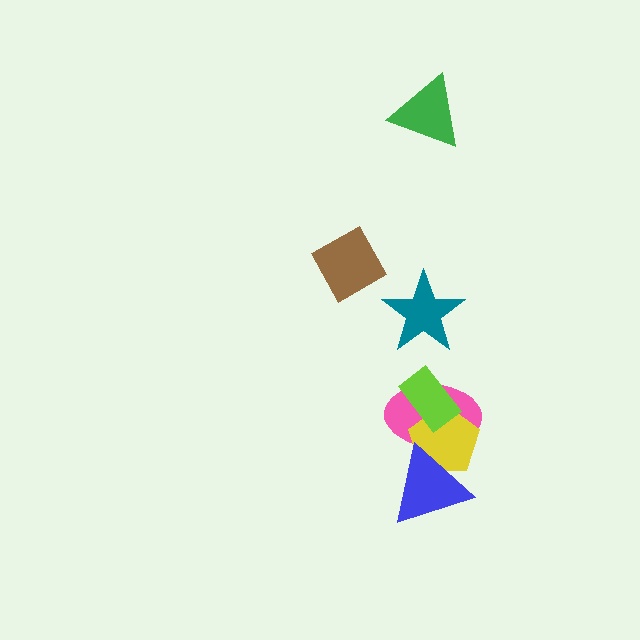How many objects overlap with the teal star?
0 objects overlap with the teal star.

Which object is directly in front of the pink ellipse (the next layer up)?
The yellow pentagon is directly in front of the pink ellipse.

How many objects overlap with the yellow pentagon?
3 objects overlap with the yellow pentagon.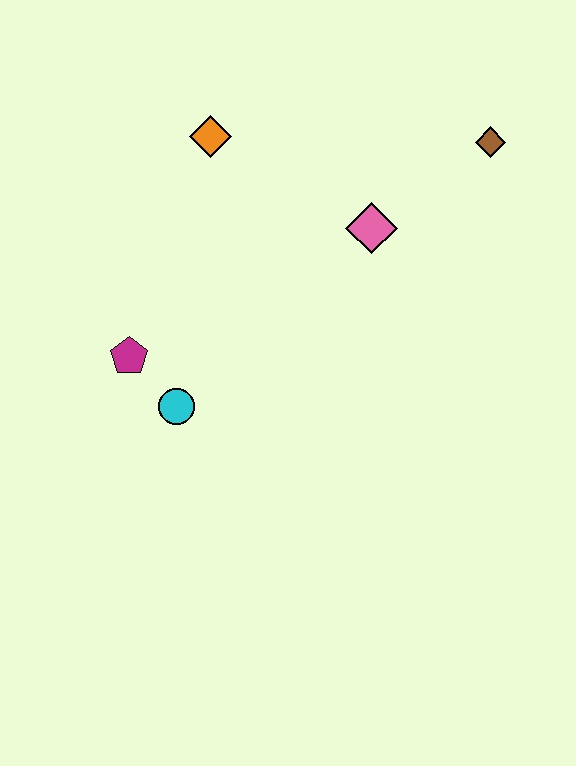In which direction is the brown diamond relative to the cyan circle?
The brown diamond is to the right of the cyan circle.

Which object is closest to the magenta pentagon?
The cyan circle is closest to the magenta pentagon.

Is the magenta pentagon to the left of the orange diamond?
Yes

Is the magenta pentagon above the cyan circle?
Yes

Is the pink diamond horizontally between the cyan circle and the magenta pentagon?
No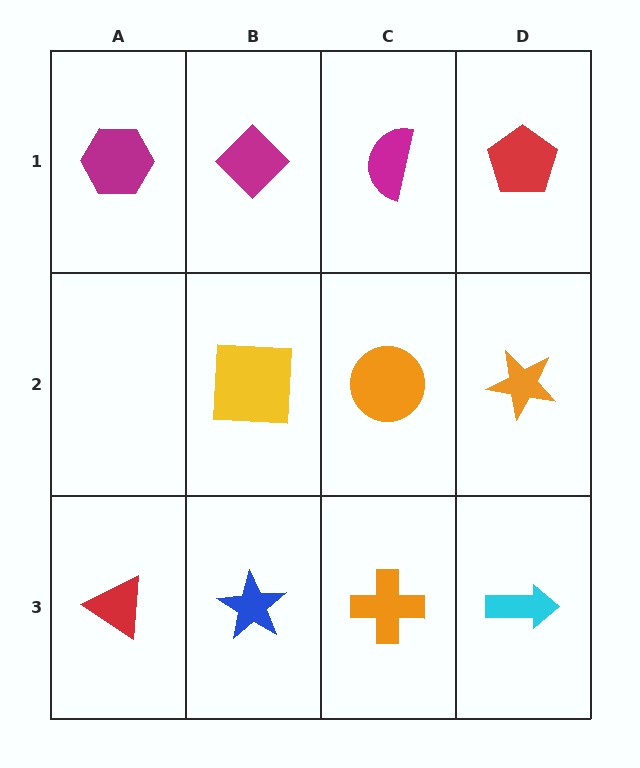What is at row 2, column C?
An orange circle.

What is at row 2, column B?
A yellow square.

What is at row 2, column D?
An orange star.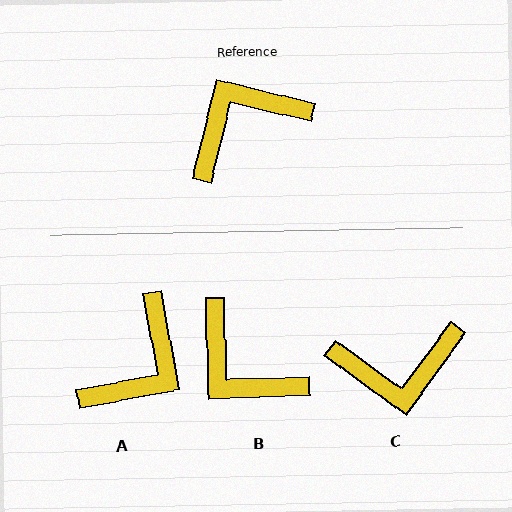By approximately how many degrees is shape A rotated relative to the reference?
Approximately 156 degrees clockwise.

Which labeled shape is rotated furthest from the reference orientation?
C, about 158 degrees away.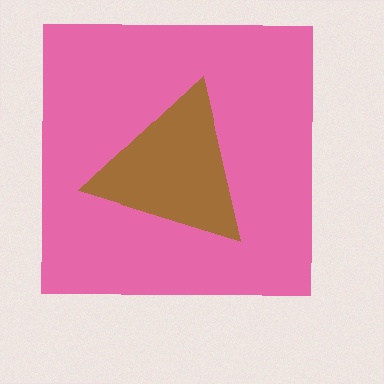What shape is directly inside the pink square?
The brown triangle.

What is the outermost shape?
The pink square.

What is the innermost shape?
The brown triangle.